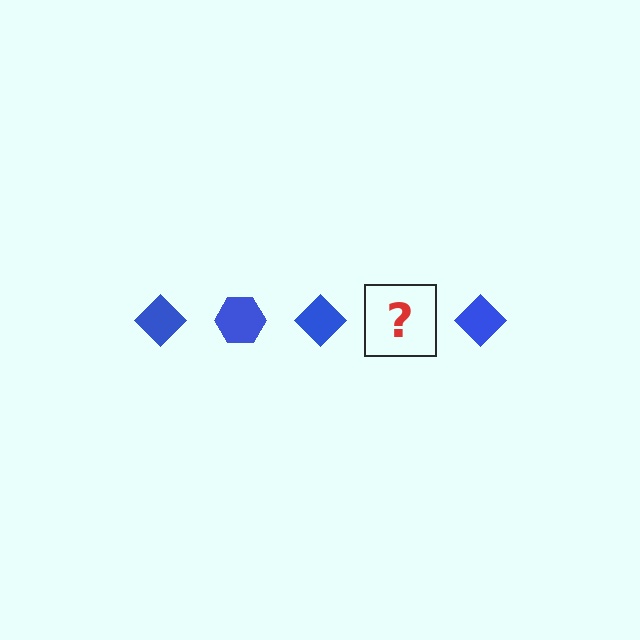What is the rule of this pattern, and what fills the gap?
The rule is that the pattern cycles through diamond, hexagon shapes in blue. The gap should be filled with a blue hexagon.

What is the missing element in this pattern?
The missing element is a blue hexagon.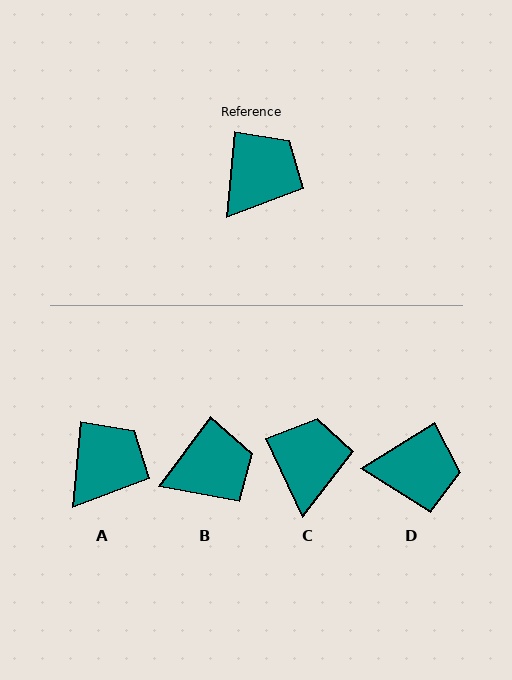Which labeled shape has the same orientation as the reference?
A.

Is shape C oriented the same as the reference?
No, it is off by about 31 degrees.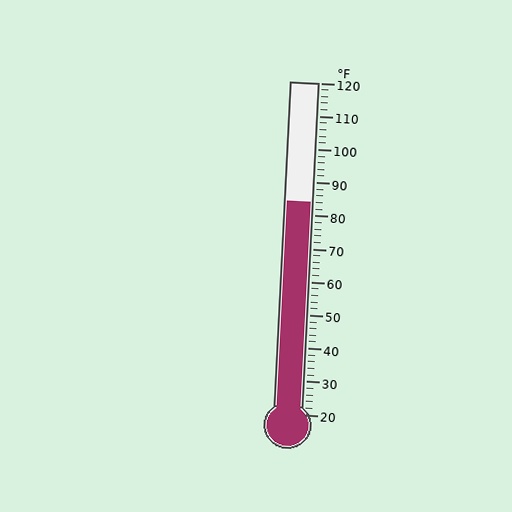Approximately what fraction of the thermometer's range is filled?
The thermometer is filled to approximately 65% of its range.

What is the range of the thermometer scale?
The thermometer scale ranges from 20°F to 120°F.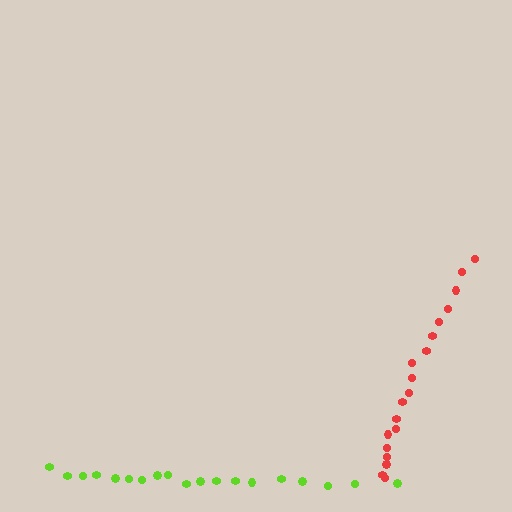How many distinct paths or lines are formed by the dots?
There are 2 distinct paths.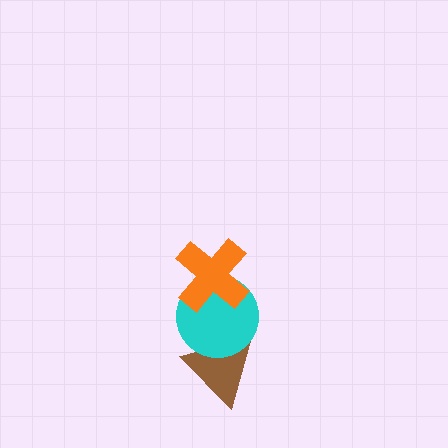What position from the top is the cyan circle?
The cyan circle is 2nd from the top.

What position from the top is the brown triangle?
The brown triangle is 3rd from the top.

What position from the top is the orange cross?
The orange cross is 1st from the top.